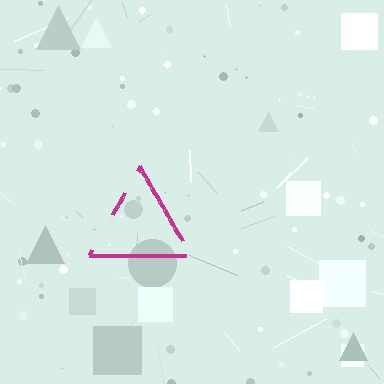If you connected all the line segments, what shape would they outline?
They would outline a triangle.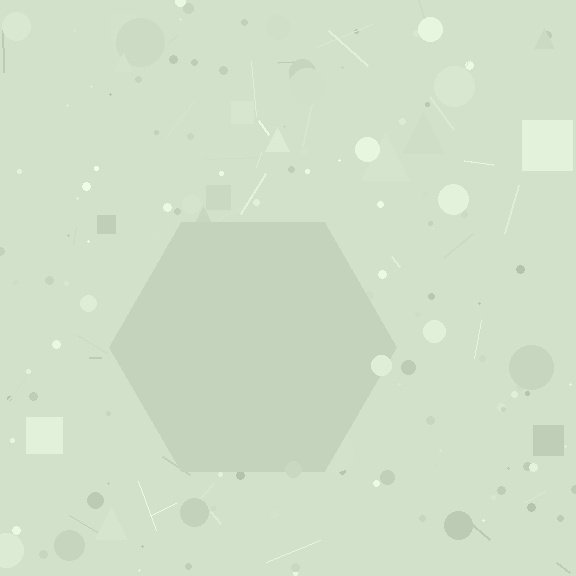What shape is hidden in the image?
A hexagon is hidden in the image.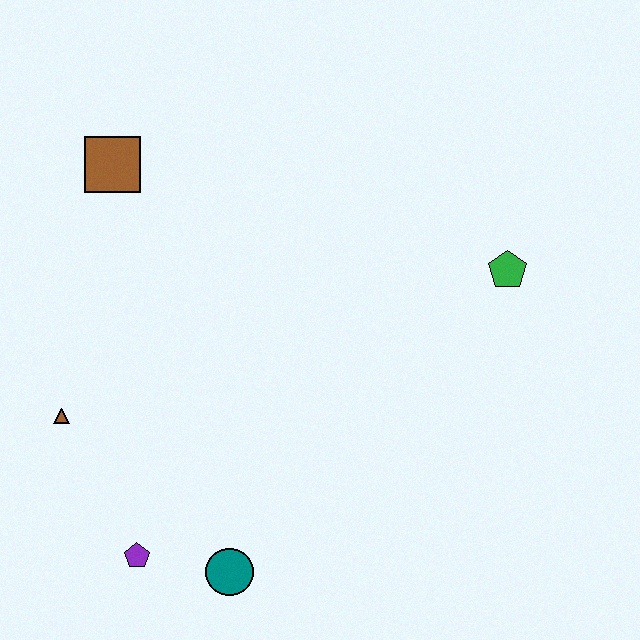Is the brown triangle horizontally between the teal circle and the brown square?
No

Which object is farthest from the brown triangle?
The green pentagon is farthest from the brown triangle.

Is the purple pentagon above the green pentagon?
No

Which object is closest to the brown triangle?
The purple pentagon is closest to the brown triangle.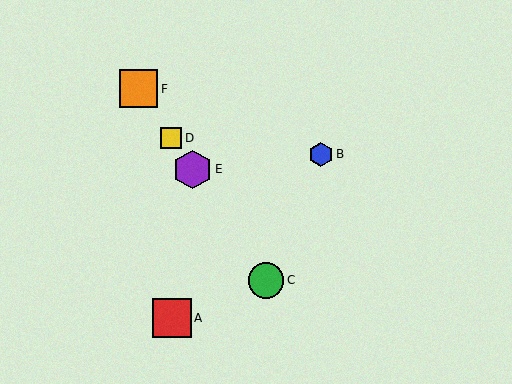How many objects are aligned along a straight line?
4 objects (C, D, E, F) are aligned along a straight line.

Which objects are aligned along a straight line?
Objects C, D, E, F are aligned along a straight line.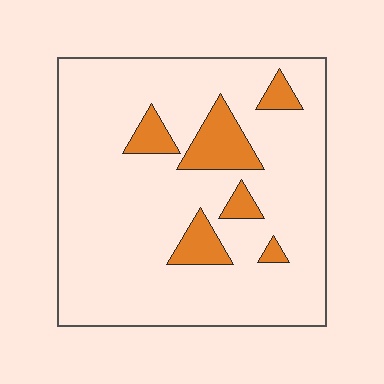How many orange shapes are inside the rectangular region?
6.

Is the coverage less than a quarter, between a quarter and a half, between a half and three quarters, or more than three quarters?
Less than a quarter.